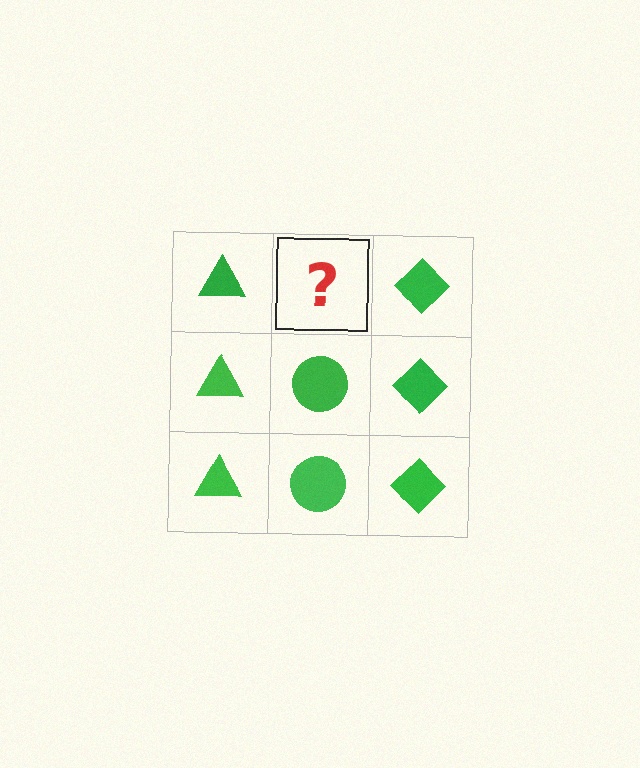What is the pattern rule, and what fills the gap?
The rule is that each column has a consistent shape. The gap should be filled with a green circle.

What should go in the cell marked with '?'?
The missing cell should contain a green circle.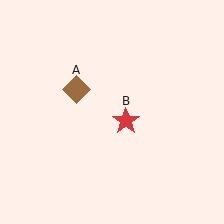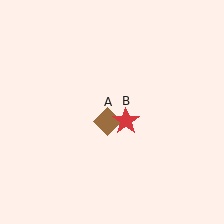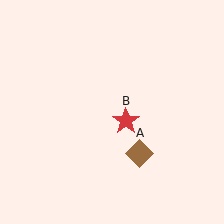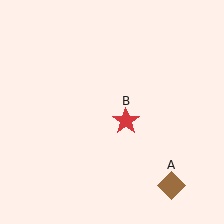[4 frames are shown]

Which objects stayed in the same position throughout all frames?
Red star (object B) remained stationary.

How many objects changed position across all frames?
1 object changed position: brown diamond (object A).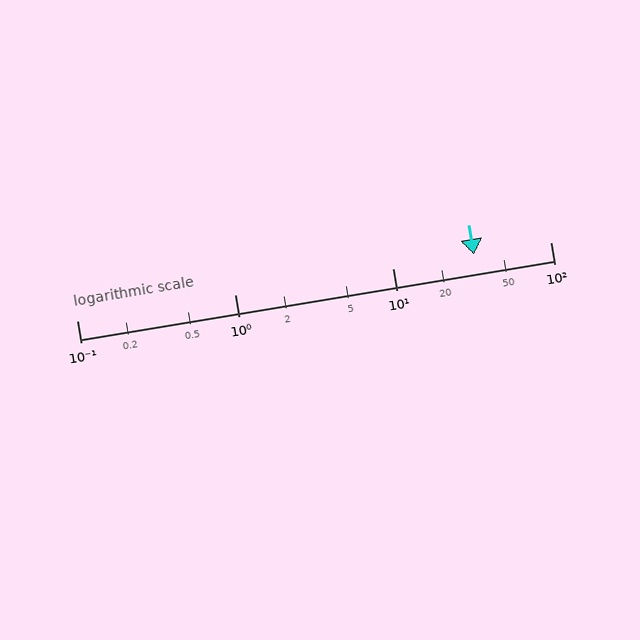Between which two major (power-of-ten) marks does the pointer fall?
The pointer is between 10 and 100.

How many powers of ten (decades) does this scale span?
The scale spans 3 decades, from 0.1 to 100.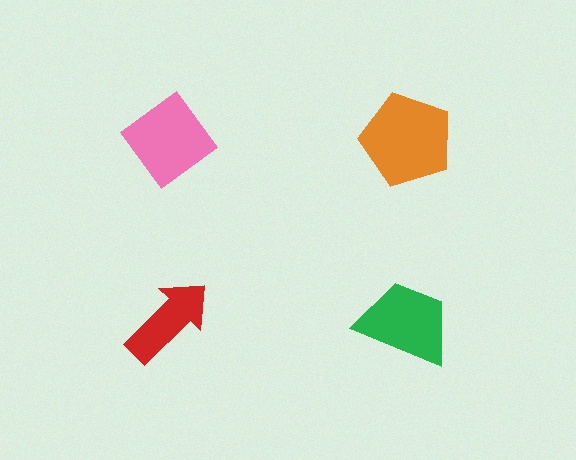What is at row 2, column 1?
A red arrow.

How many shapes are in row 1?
2 shapes.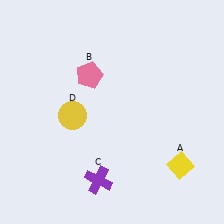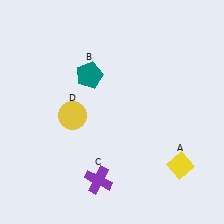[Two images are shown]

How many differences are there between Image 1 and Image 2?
There is 1 difference between the two images.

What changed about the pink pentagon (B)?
In Image 1, B is pink. In Image 2, it changed to teal.